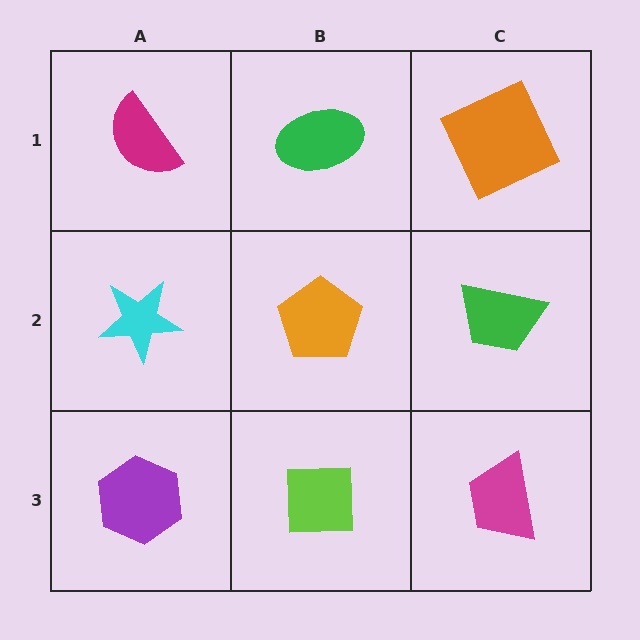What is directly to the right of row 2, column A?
An orange pentagon.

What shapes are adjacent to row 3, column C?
A green trapezoid (row 2, column C), a lime square (row 3, column B).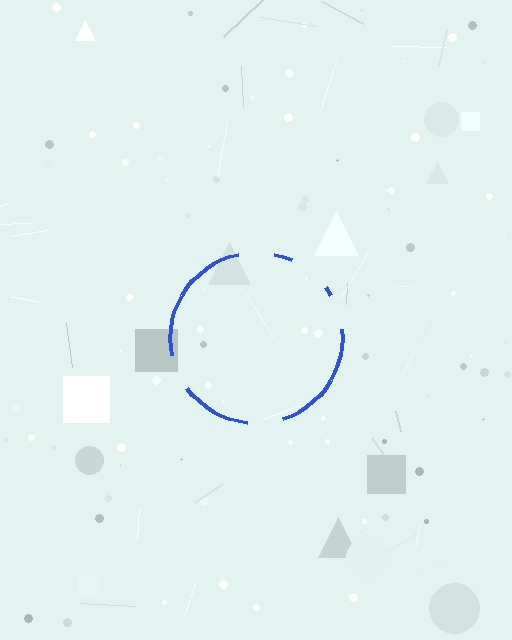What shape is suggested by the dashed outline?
The dashed outline suggests a circle.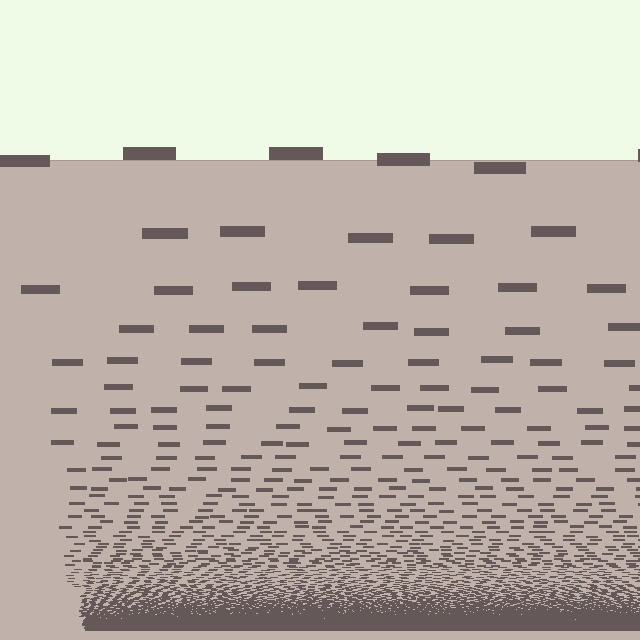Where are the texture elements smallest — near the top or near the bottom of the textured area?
Near the bottom.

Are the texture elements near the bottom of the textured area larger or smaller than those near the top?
Smaller. The gradient is inverted — elements near the bottom are smaller and denser.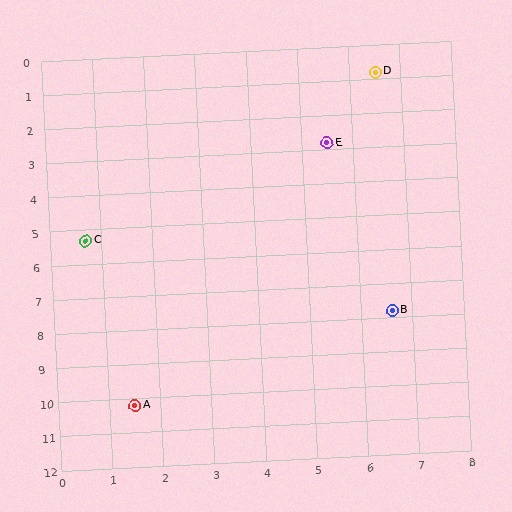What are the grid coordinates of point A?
Point A is at approximately (1.5, 10.2).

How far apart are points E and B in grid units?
Points E and B are about 5.1 grid units apart.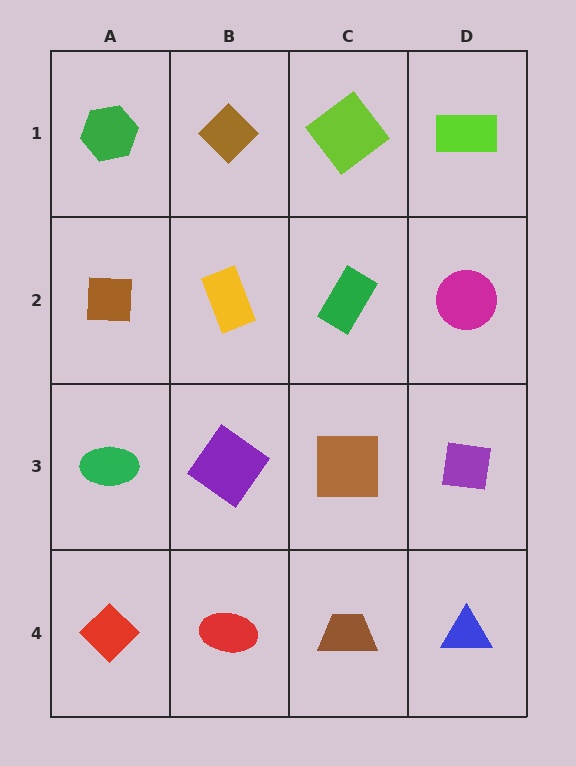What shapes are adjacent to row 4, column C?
A brown square (row 3, column C), a red ellipse (row 4, column B), a blue triangle (row 4, column D).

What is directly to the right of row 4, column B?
A brown trapezoid.